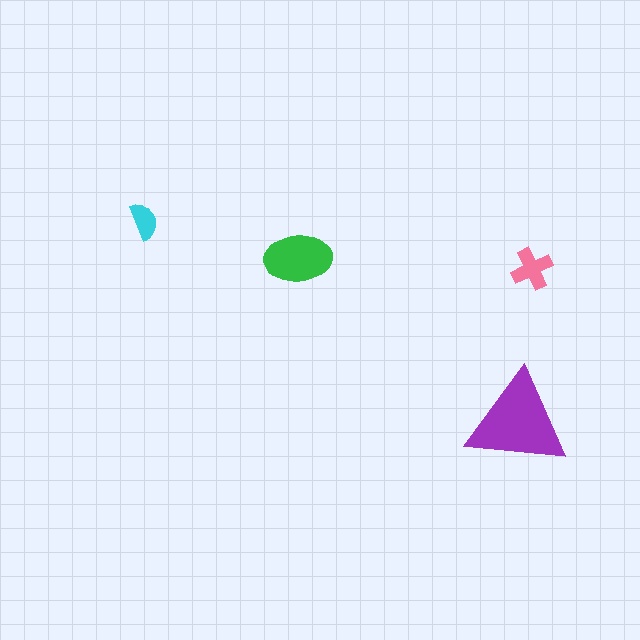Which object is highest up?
The cyan semicircle is topmost.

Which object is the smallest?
The cyan semicircle.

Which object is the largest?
The purple triangle.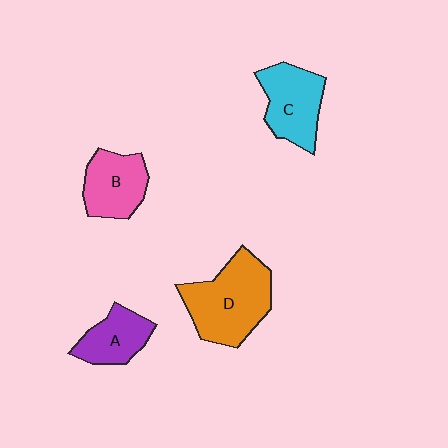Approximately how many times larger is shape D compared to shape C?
Approximately 1.4 times.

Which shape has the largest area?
Shape D (orange).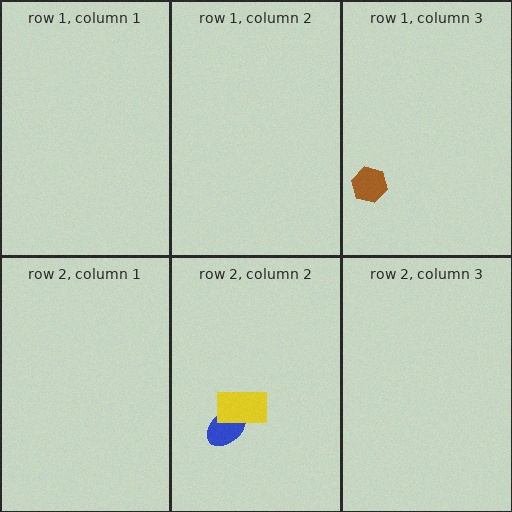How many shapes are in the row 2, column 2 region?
2.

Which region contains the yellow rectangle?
The row 2, column 2 region.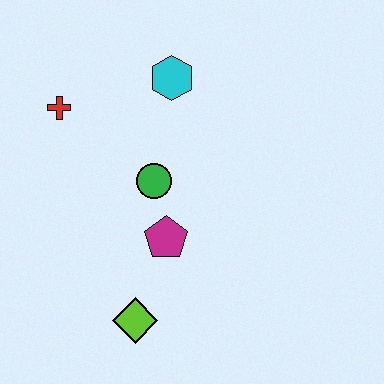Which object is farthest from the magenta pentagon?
The red cross is farthest from the magenta pentagon.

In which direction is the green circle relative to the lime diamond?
The green circle is above the lime diamond.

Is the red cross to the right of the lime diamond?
No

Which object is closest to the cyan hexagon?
The green circle is closest to the cyan hexagon.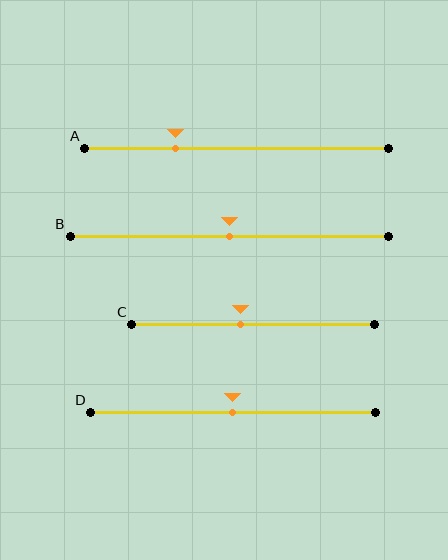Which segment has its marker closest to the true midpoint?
Segment B has its marker closest to the true midpoint.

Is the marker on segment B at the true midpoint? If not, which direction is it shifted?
Yes, the marker on segment B is at the true midpoint.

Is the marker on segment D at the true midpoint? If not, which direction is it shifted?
Yes, the marker on segment D is at the true midpoint.